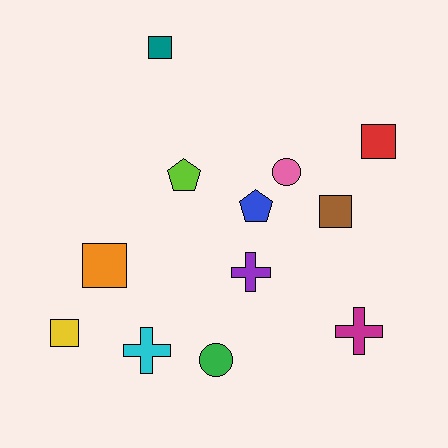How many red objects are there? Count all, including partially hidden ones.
There is 1 red object.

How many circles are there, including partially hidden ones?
There are 2 circles.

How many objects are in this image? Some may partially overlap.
There are 12 objects.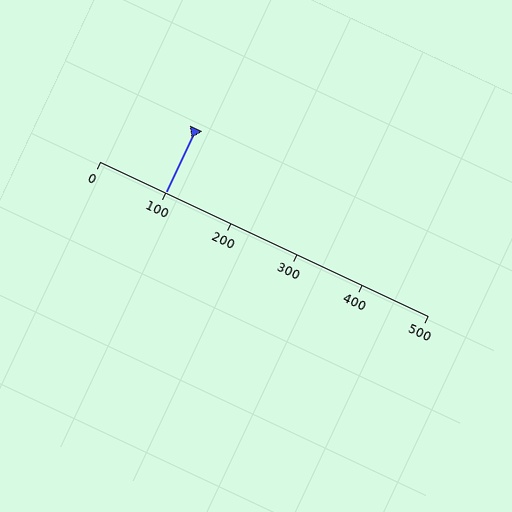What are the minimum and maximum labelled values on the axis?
The axis runs from 0 to 500.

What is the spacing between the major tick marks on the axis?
The major ticks are spaced 100 apart.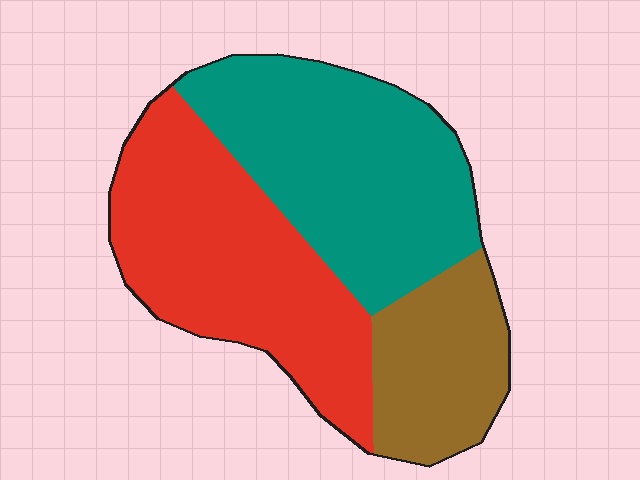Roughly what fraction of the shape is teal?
Teal takes up between a quarter and a half of the shape.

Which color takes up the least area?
Brown, at roughly 20%.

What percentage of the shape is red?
Red takes up about two fifths (2/5) of the shape.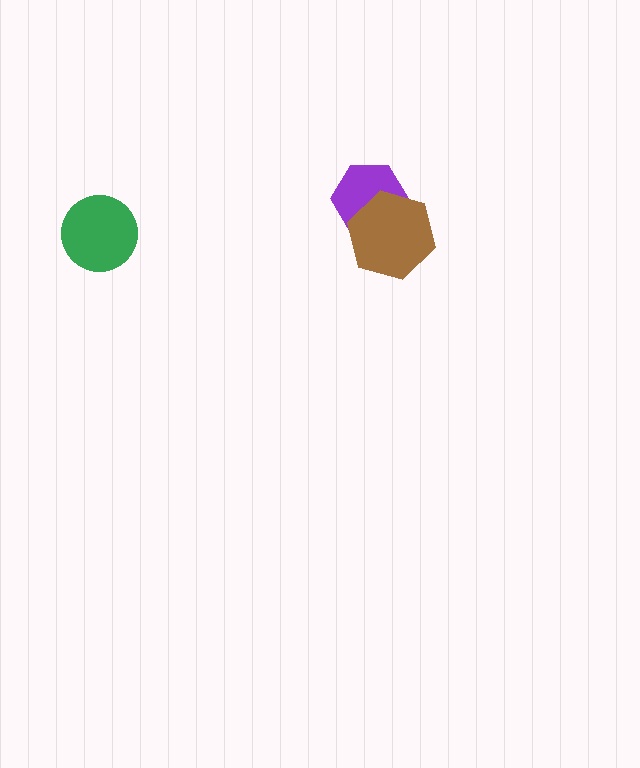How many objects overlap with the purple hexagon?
1 object overlaps with the purple hexagon.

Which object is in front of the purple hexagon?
The brown hexagon is in front of the purple hexagon.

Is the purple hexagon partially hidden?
Yes, it is partially covered by another shape.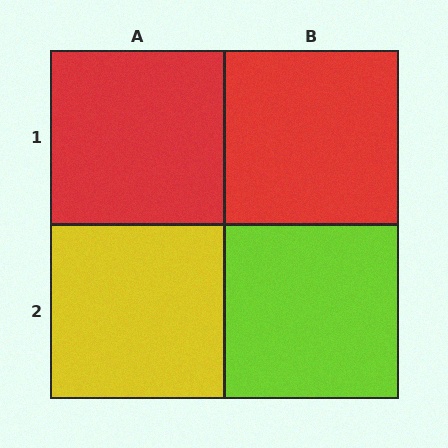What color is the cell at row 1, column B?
Red.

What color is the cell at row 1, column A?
Red.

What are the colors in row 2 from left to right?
Yellow, lime.